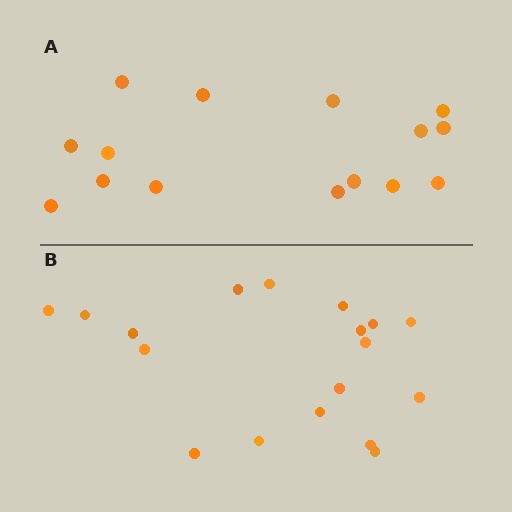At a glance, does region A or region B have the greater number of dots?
Region B (the bottom region) has more dots.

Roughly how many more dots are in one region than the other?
Region B has just a few more — roughly 2 or 3 more dots than region A.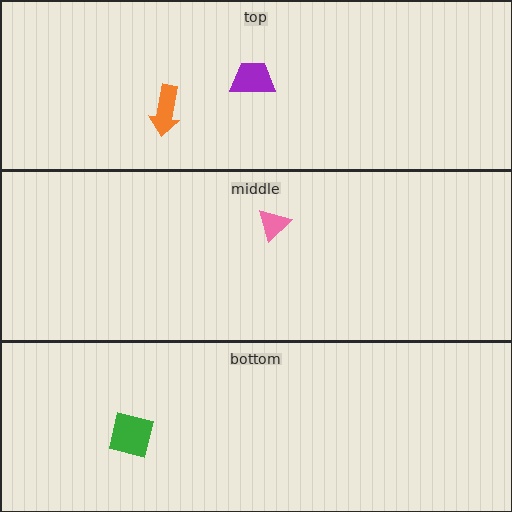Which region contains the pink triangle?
The middle region.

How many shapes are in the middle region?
1.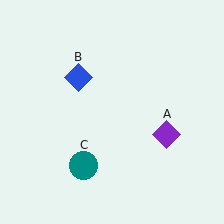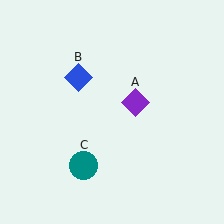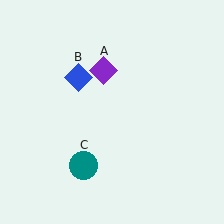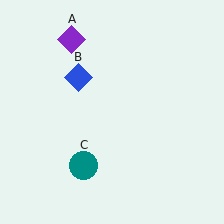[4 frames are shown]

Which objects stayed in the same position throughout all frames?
Blue diamond (object B) and teal circle (object C) remained stationary.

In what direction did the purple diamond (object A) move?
The purple diamond (object A) moved up and to the left.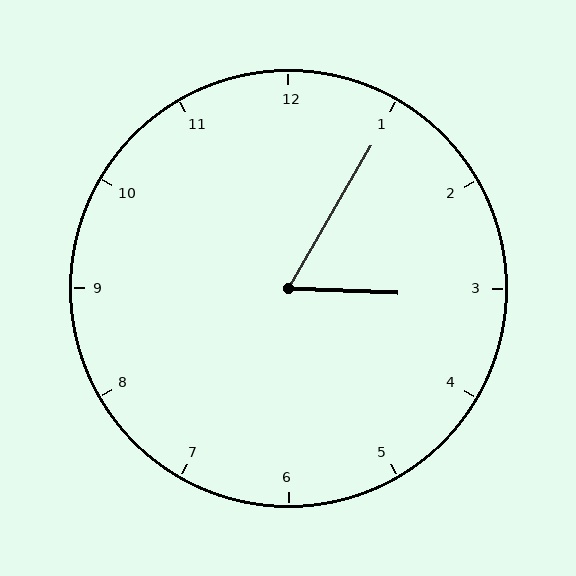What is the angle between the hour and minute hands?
Approximately 62 degrees.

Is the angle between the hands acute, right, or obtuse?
It is acute.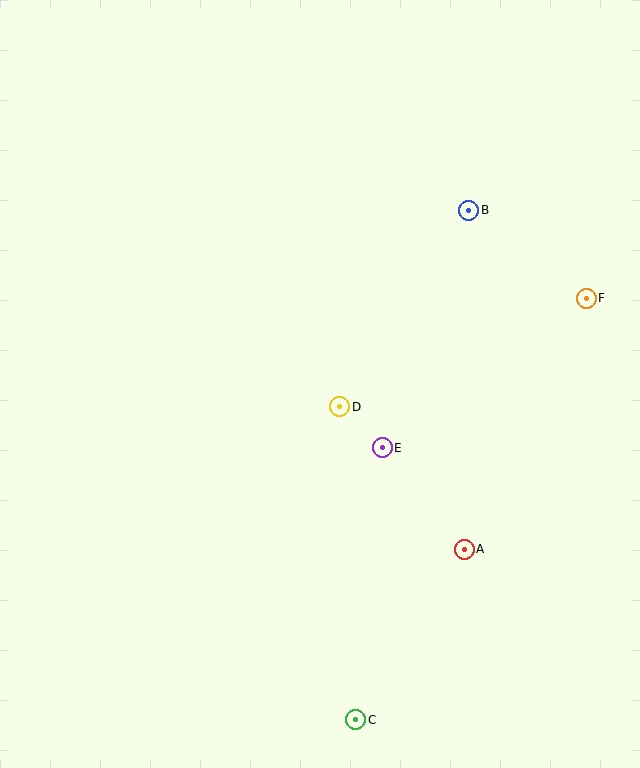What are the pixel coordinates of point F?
Point F is at (586, 298).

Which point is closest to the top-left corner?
Point B is closest to the top-left corner.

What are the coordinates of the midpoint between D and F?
The midpoint between D and F is at (463, 352).